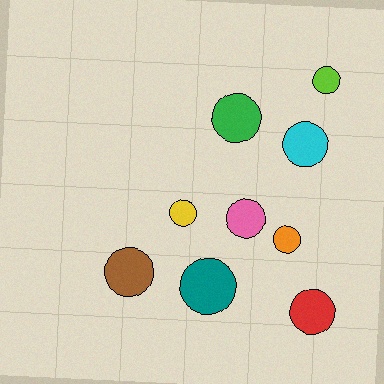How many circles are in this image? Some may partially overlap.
There are 9 circles.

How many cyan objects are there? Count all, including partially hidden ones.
There is 1 cyan object.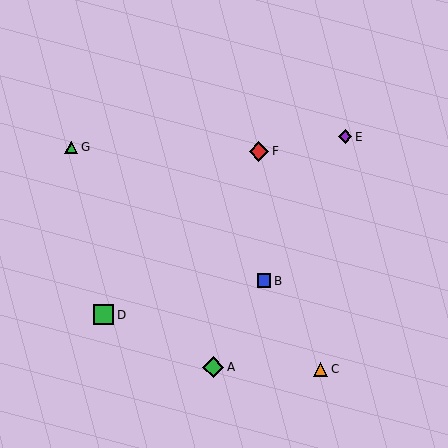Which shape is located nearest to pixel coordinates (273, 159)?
The red diamond (labeled F) at (259, 151) is nearest to that location.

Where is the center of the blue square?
The center of the blue square is at (264, 281).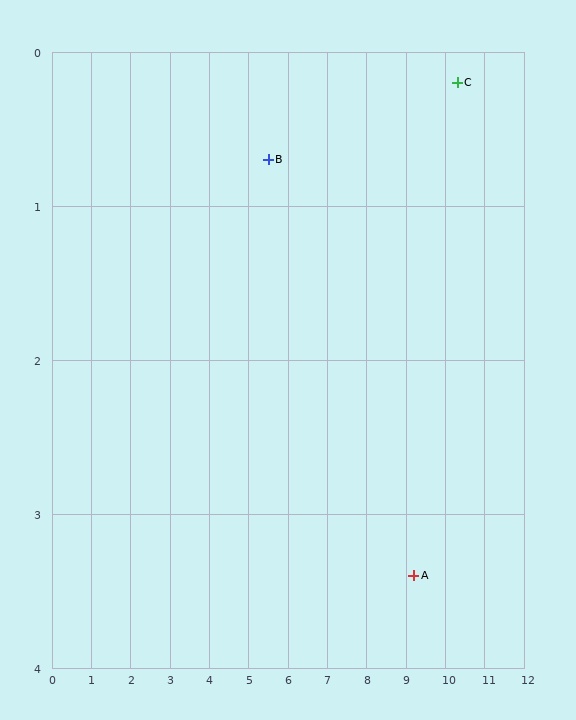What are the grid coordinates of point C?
Point C is at approximately (10.3, 0.2).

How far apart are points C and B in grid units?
Points C and B are about 4.8 grid units apart.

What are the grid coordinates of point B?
Point B is at approximately (5.5, 0.7).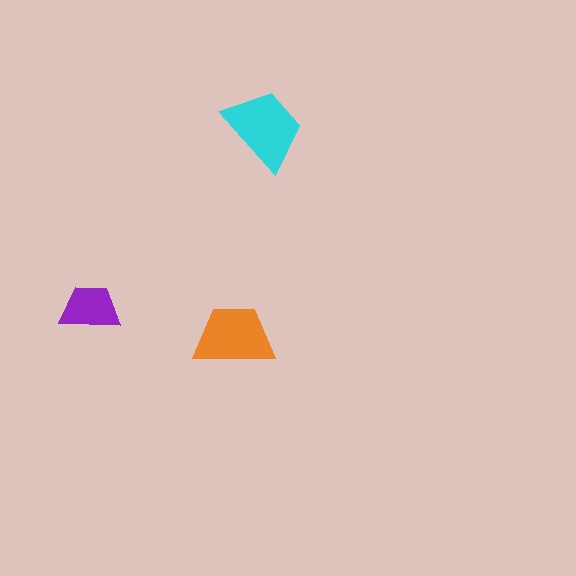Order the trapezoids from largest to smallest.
the cyan one, the orange one, the purple one.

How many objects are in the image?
There are 3 objects in the image.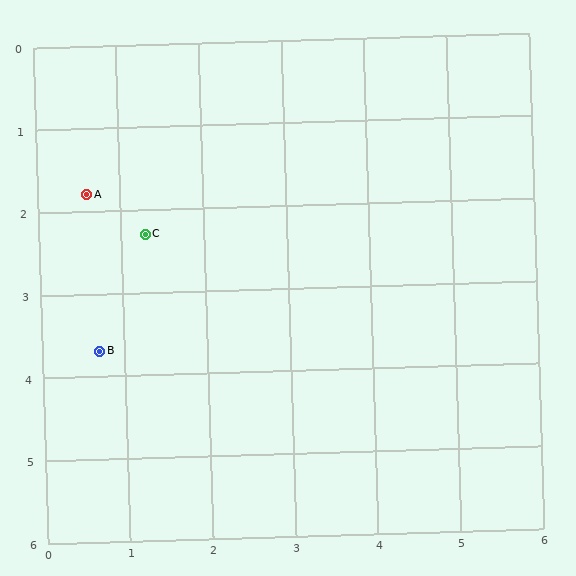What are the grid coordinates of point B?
Point B is at approximately (0.7, 3.7).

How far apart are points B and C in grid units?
Points B and C are about 1.5 grid units apart.